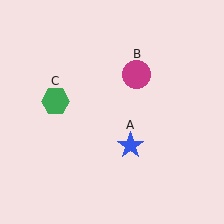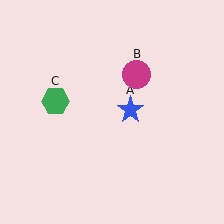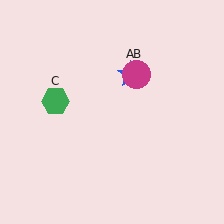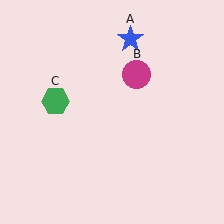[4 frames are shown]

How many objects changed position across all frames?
1 object changed position: blue star (object A).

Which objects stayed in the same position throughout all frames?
Magenta circle (object B) and green hexagon (object C) remained stationary.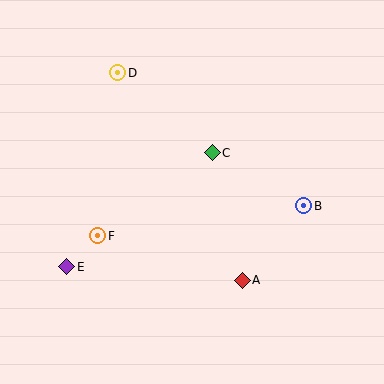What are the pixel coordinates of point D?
Point D is at (118, 73).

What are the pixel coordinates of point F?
Point F is at (98, 236).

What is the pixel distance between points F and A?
The distance between F and A is 151 pixels.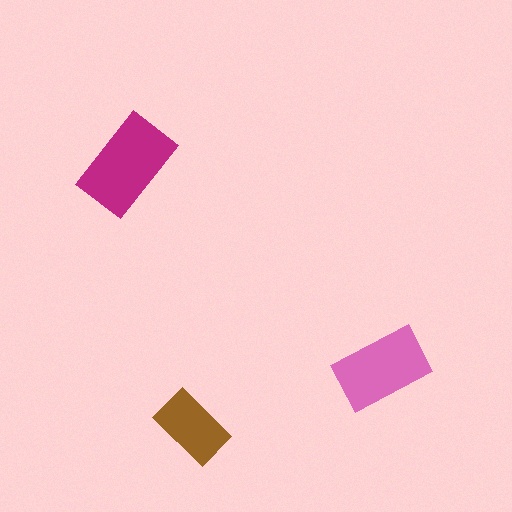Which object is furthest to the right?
The pink rectangle is rightmost.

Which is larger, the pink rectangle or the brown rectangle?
The pink one.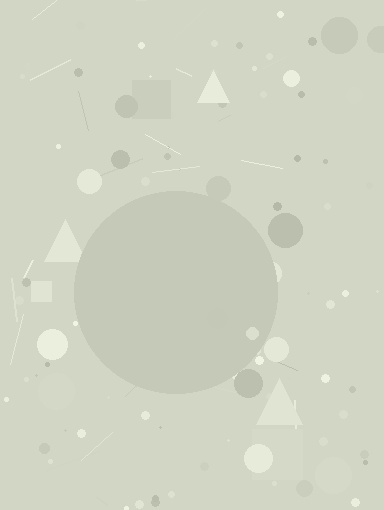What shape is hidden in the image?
A circle is hidden in the image.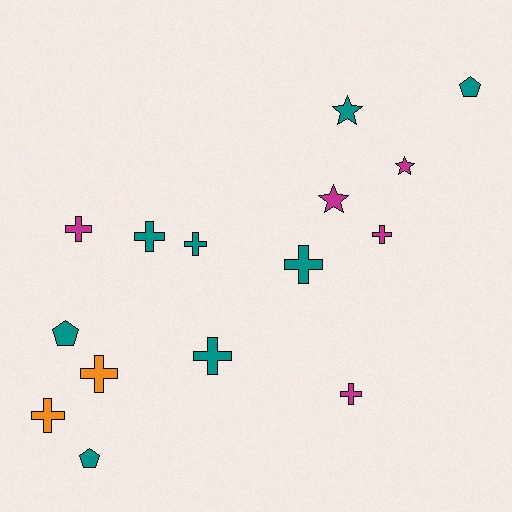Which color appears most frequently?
Teal, with 8 objects.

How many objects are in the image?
There are 15 objects.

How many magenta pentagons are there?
There are no magenta pentagons.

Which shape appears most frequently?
Cross, with 9 objects.